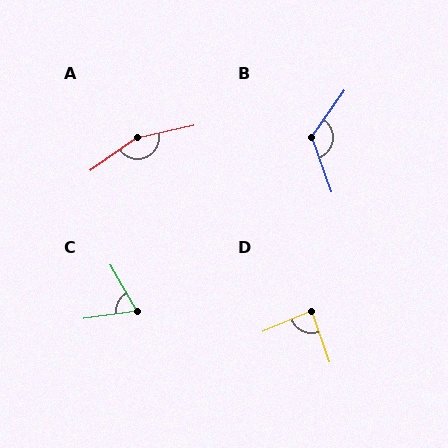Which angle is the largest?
A, at approximately 157 degrees.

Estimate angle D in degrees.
Approximately 86 degrees.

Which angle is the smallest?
C, at approximately 68 degrees.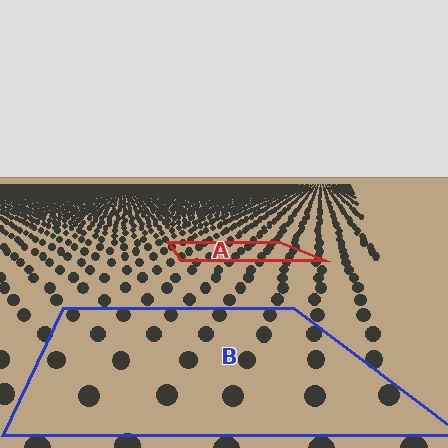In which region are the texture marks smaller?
The texture marks are smaller in region A, because it is farther away.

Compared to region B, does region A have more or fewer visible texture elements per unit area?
Region A has more texture elements per unit area — they are packed more densely because it is farther away.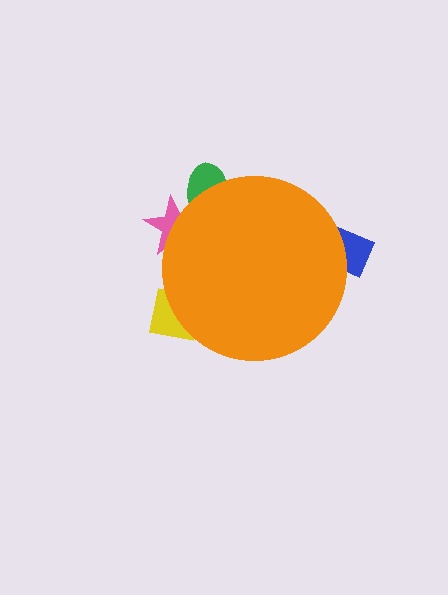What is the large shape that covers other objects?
An orange circle.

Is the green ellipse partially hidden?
Yes, the green ellipse is partially hidden behind the orange circle.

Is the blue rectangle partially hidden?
Yes, the blue rectangle is partially hidden behind the orange circle.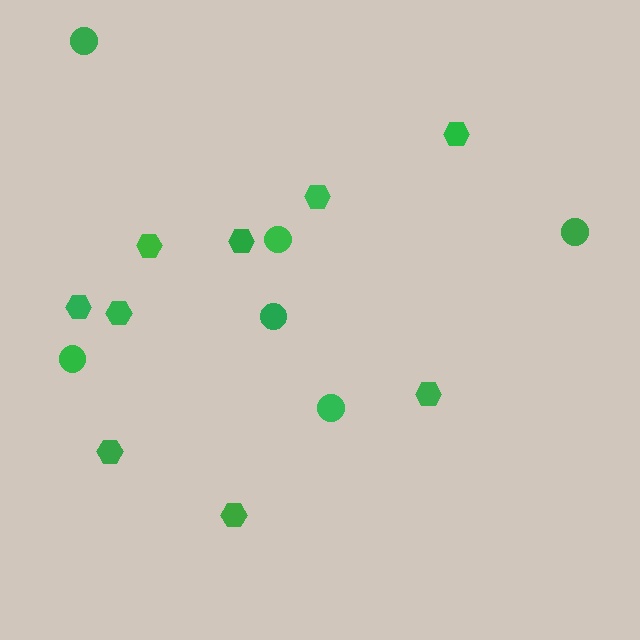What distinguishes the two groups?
There are 2 groups: one group of hexagons (9) and one group of circles (6).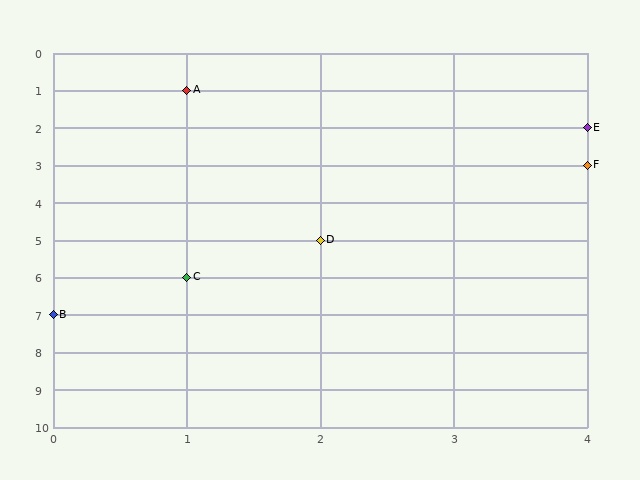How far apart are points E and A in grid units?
Points E and A are 3 columns and 1 row apart (about 3.2 grid units diagonally).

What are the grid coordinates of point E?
Point E is at grid coordinates (4, 2).